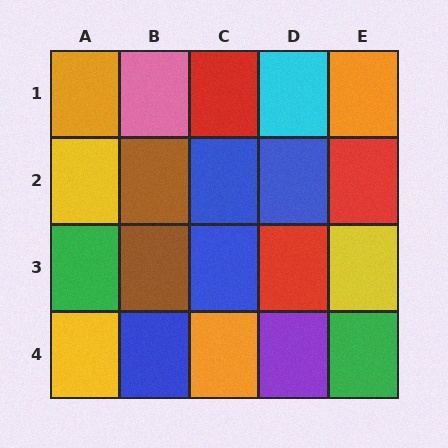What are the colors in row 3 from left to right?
Green, brown, blue, red, yellow.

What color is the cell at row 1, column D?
Cyan.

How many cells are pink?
1 cell is pink.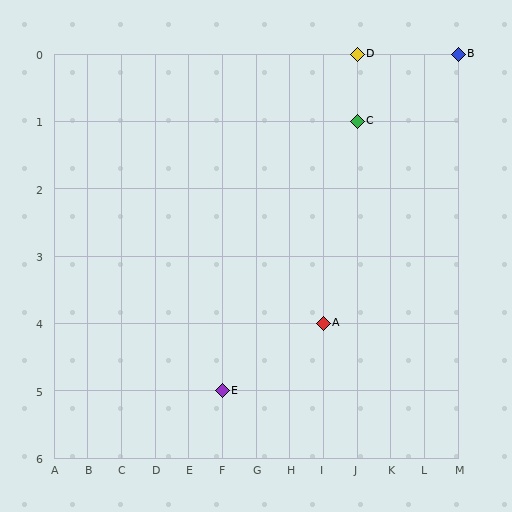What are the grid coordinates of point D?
Point D is at grid coordinates (J, 0).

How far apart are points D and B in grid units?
Points D and B are 3 columns apart.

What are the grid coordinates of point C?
Point C is at grid coordinates (J, 1).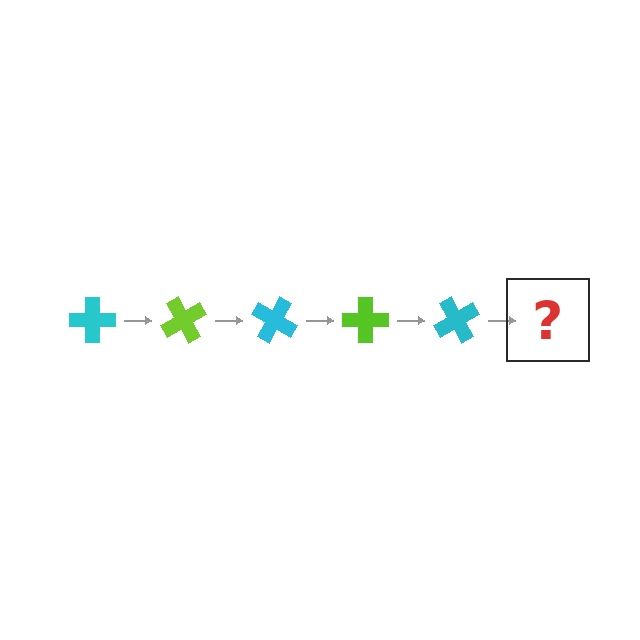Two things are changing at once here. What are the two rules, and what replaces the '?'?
The two rules are that it rotates 60 degrees each step and the color cycles through cyan and lime. The '?' should be a lime cross, rotated 300 degrees from the start.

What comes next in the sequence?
The next element should be a lime cross, rotated 300 degrees from the start.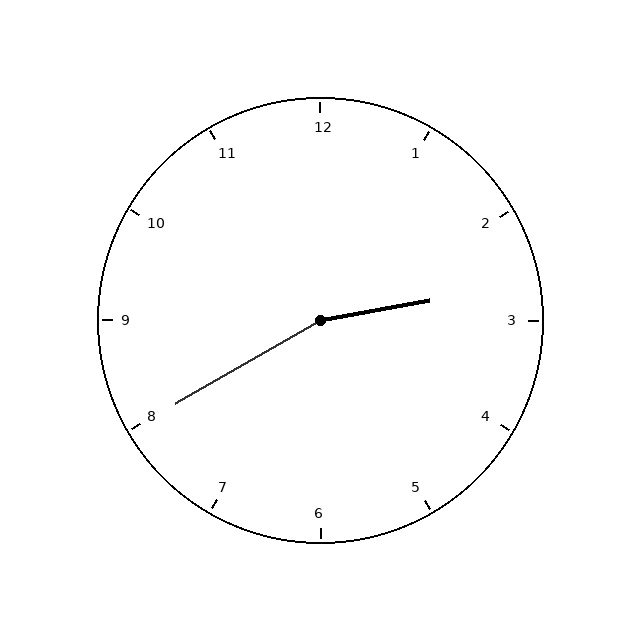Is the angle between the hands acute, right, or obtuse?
It is obtuse.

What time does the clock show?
2:40.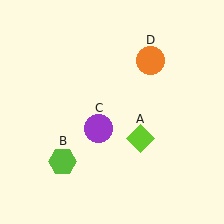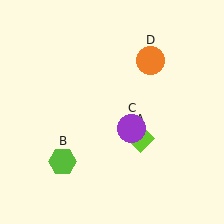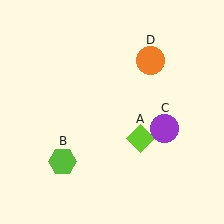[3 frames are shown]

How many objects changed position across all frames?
1 object changed position: purple circle (object C).